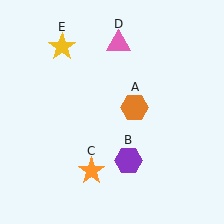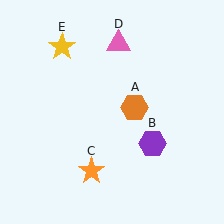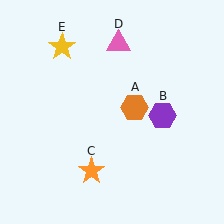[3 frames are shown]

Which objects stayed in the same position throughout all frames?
Orange hexagon (object A) and orange star (object C) and pink triangle (object D) and yellow star (object E) remained stationary.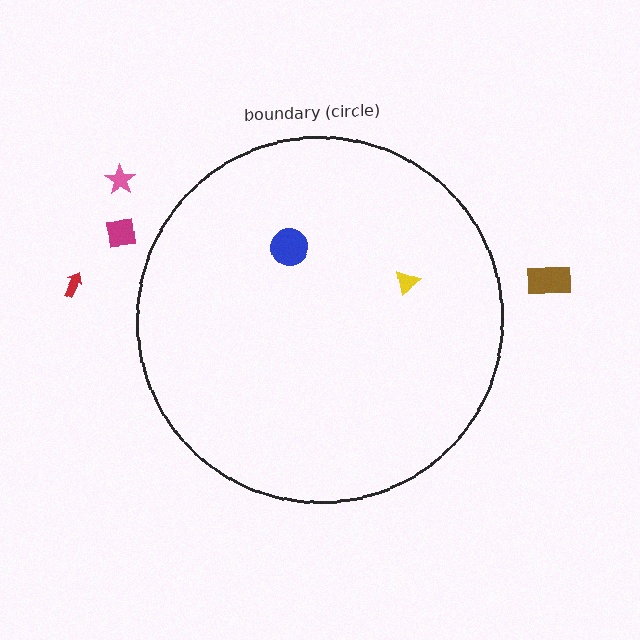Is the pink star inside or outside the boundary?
Outside.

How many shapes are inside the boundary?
2 inside, 4 outside.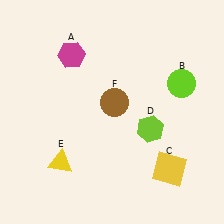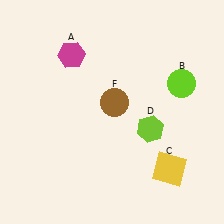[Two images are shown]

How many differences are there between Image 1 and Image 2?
There is 1 difference between the two images.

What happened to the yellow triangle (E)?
The yellow triangle (E) was removed in Image 2. It was in the bottom-left area of Image 1.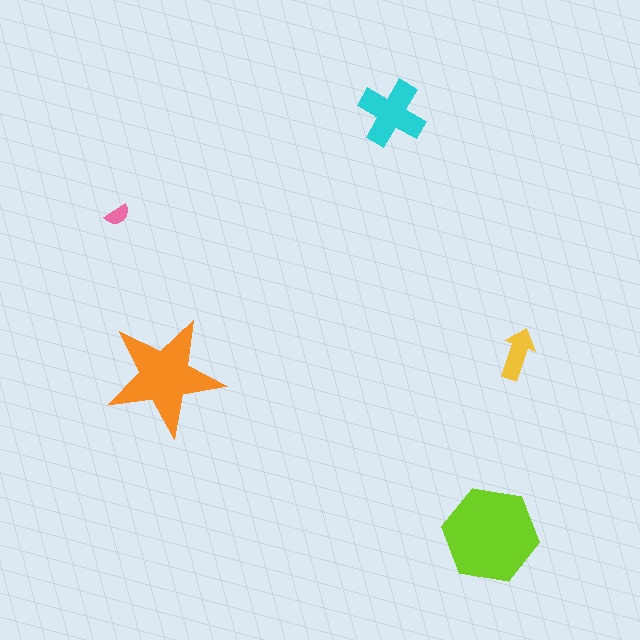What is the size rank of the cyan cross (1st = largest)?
3rd.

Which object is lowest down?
The lime hexagon is bottommost.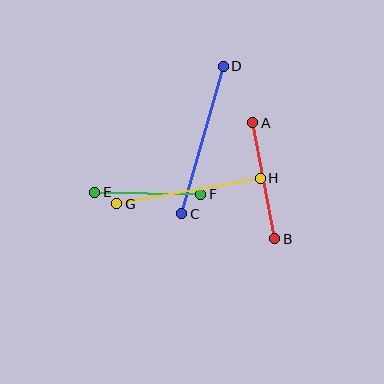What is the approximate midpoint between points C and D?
The midpoint is at approximately (202, 140) pixels.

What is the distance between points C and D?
The distance is approximately 153 pixels.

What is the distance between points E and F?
The distance is approximately 106 pixels.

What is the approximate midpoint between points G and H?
The midpoint is at approximately (188, 191) pixels.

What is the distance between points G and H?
The distance is approximately 146 pixels.